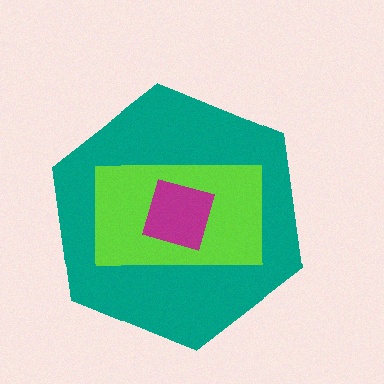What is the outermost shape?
The teal hexagon.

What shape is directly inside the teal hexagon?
The lime rectangle.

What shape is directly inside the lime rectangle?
The magenta diamond.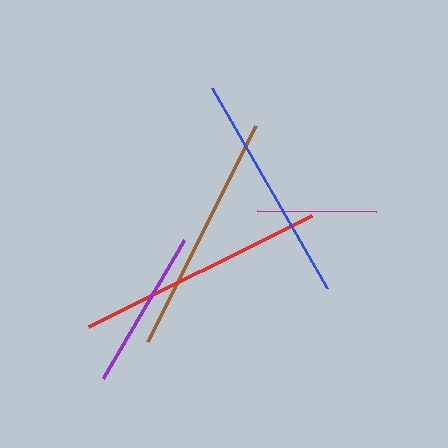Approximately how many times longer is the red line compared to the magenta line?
The red line is approximately 2.1 times the length of the magenta line.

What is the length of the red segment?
The red segment is approximately 250 pixels long.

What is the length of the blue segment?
The blue segment is approximately 230 pixels long.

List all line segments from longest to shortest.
From longest to shortest: red, brown, blue, purple, magenta.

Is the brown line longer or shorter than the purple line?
The brown line is longer than the purple line.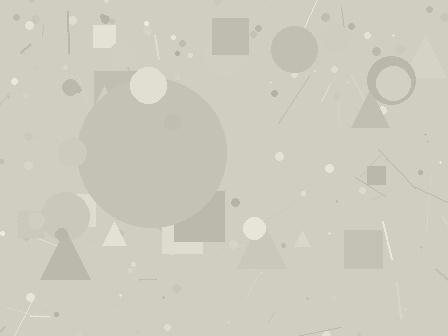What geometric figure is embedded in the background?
A circle is embedded in the background.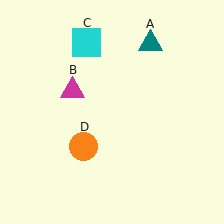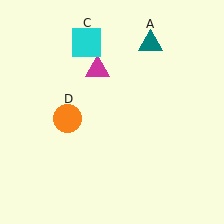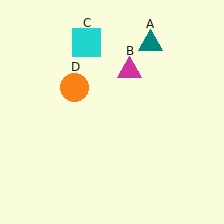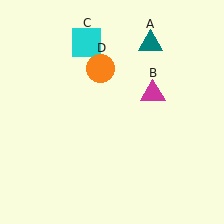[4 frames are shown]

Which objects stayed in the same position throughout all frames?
Teal triangle (object A) and cyan square (object C) remained stationary.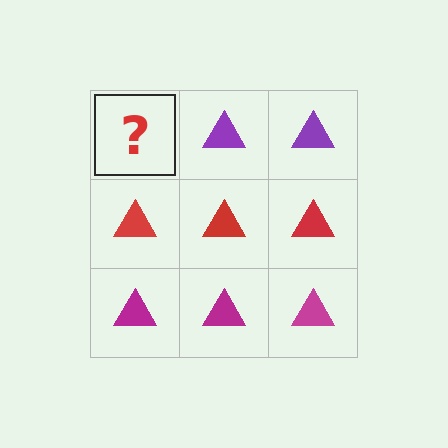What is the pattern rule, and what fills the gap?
The rule is that each row has a consistent color. The gap should be filled with a purple triangle.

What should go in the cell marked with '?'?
The missing cell should contain a purple triangle.